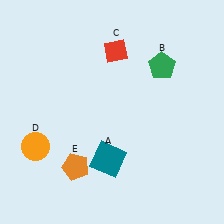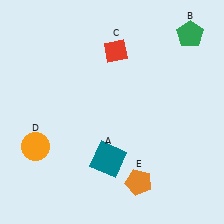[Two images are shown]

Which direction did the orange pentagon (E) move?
The orange pentagon (E) moved right.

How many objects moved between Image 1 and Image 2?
2 objects moved between the two images.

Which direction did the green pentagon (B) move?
The green pentagon (B) moved up.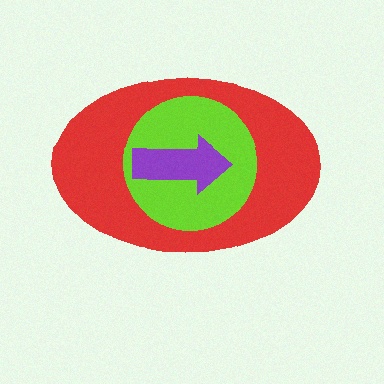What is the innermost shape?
The purple arrow.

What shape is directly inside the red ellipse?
The lime circle.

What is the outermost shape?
The red ellipse.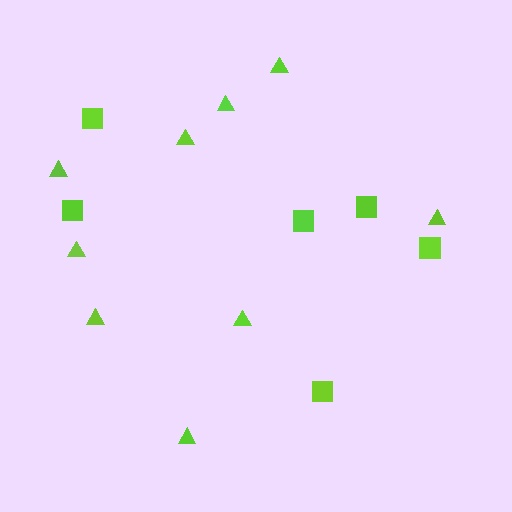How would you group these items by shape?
There are 2 groups: one group of squares (6) and one group of triangles (9).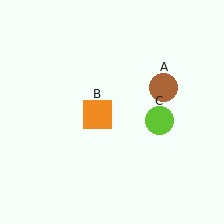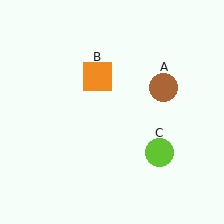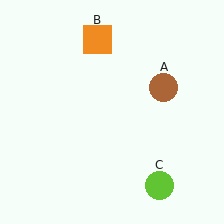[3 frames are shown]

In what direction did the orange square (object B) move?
The orange square (object B) moved up.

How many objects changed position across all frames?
2 objects changed position: orange square (object B), lime circle (object C).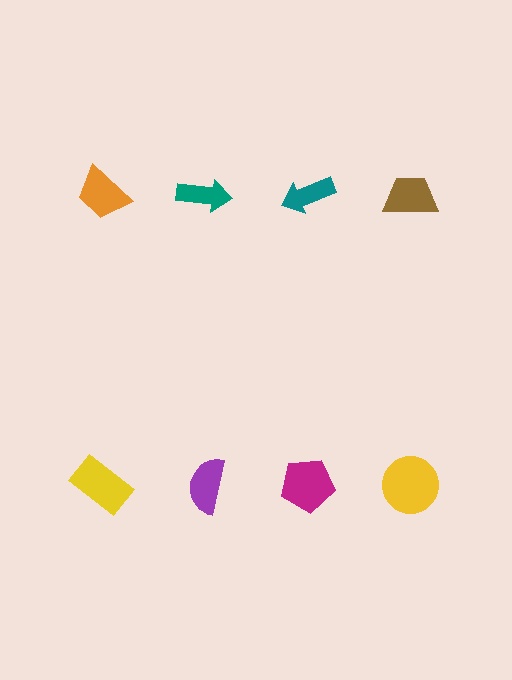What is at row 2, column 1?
A yellow rectangle.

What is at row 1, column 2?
A teal arrow.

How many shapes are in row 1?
4 shapes.